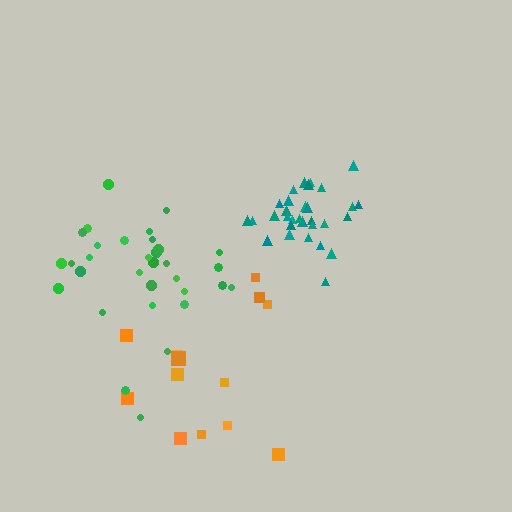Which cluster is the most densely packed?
Teal.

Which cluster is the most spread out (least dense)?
Orange.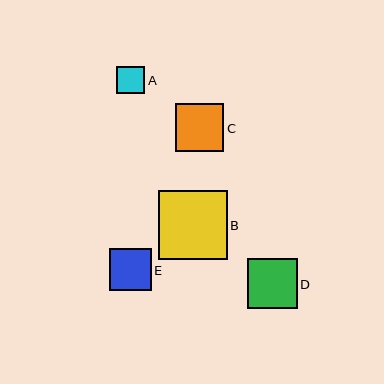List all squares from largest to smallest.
From largest to smallest: B, D, C, E, A.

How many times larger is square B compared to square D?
Square B is approximately 1.4 times the size of square D.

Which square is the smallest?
Square A is the smallest with a size of approximately 28 pixels.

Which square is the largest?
Square B is the largest with a size of approximately 69 pixels.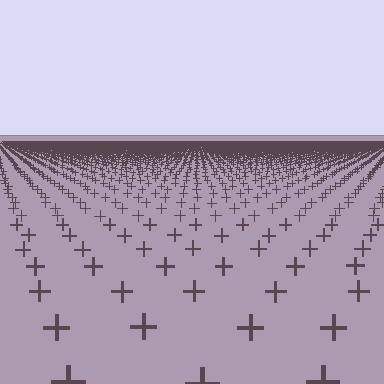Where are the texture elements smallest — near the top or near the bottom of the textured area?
Near the top.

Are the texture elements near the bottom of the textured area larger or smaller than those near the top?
Larger. Near the bottom, elements are closer to the viewer and appear at a bigger on-screen size.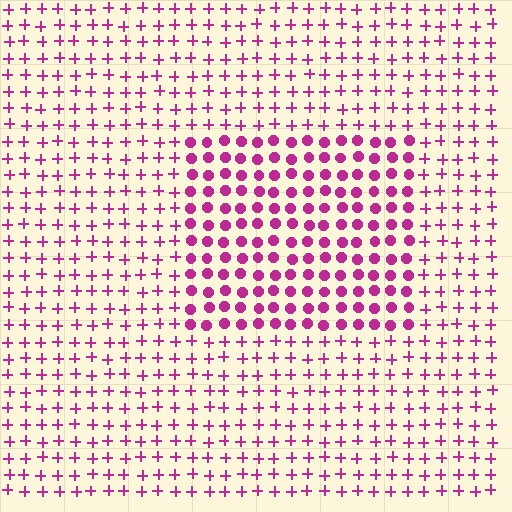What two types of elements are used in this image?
The image uses circles inside the rectangle region and plus signs outside it.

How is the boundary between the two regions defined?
The boundary is defined by a change in element shape: circles inside vs. plus signs outside. All elements share the same color and spacing.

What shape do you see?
I see a rectangle.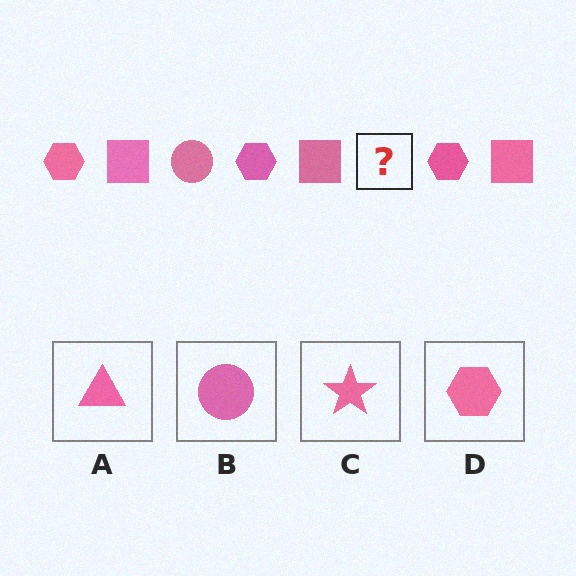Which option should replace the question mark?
Option B.